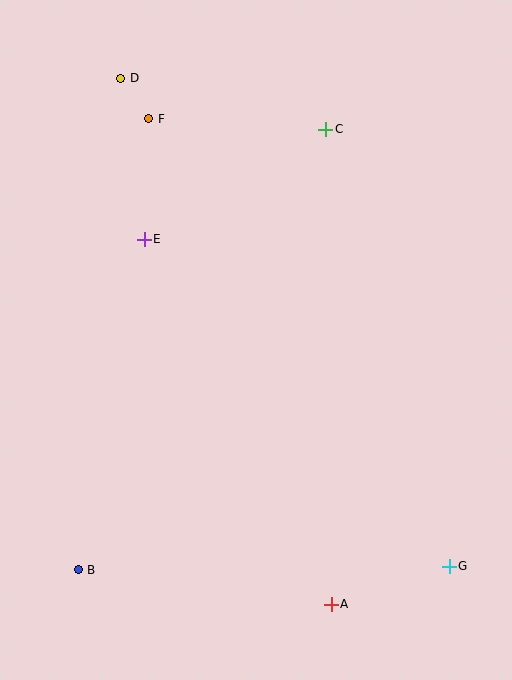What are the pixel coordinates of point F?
Point F is at (149, 119).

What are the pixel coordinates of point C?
Point C is at (326, 129).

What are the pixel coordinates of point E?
Point E is at (144, 239).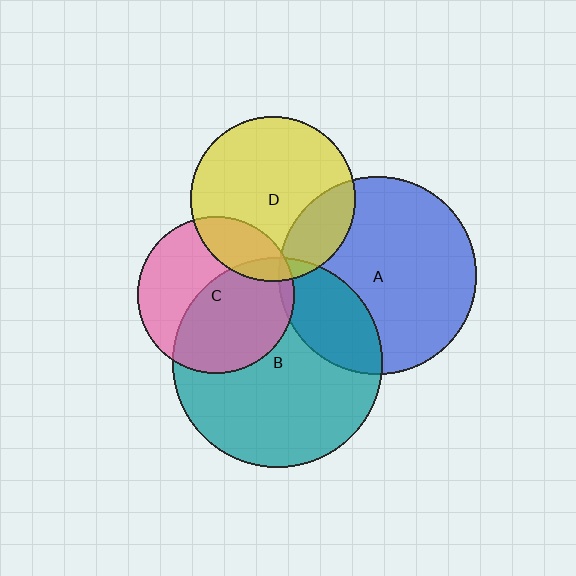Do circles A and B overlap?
Yes.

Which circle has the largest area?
Circle B (teal).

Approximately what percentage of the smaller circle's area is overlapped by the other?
Approximately 25%.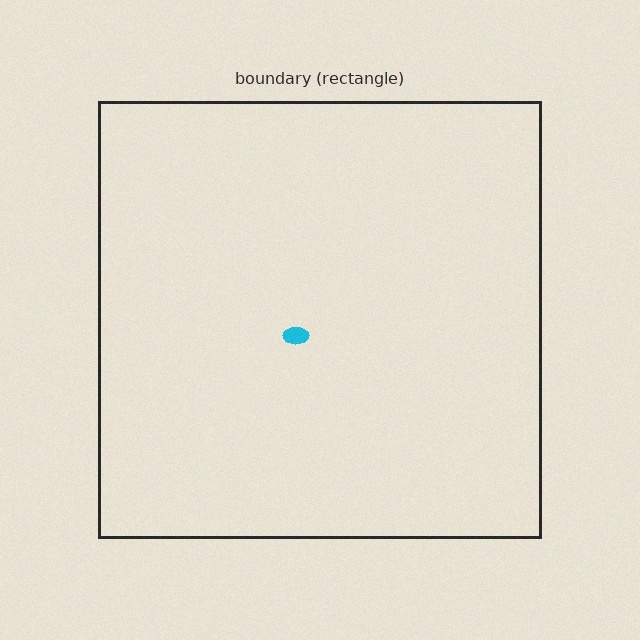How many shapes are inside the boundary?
1 inside, 0 outside.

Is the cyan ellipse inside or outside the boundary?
Inside.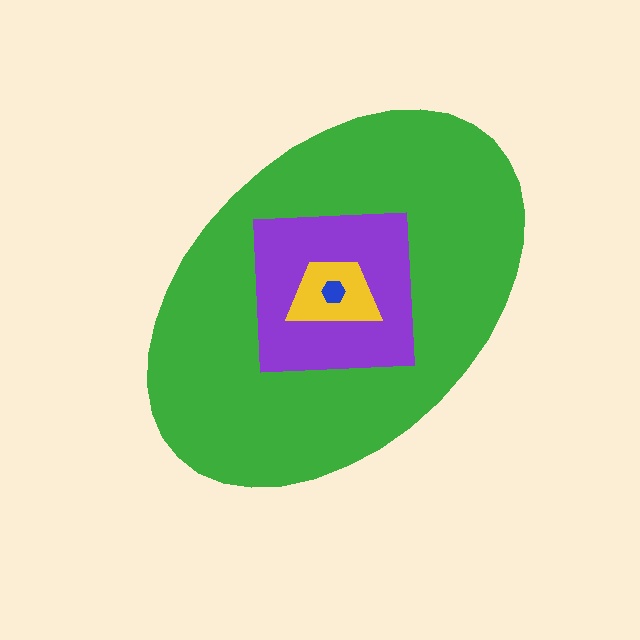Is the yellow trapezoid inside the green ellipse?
Yes.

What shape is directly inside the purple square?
The yellow trapezoid.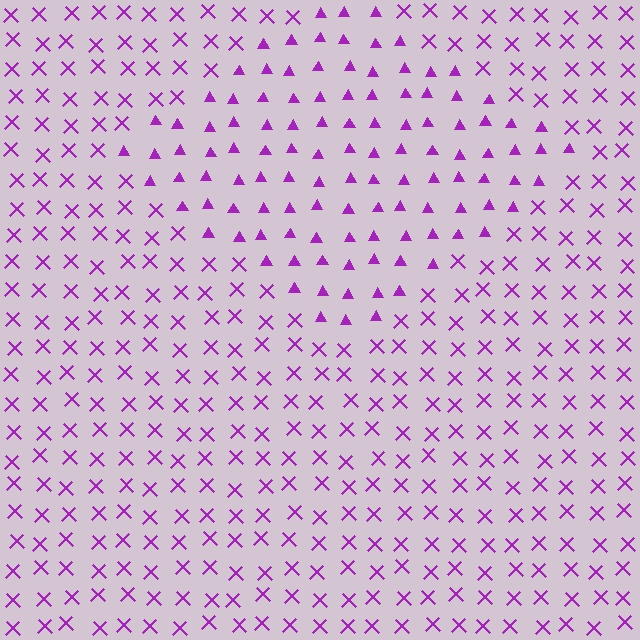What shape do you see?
I see a diamond.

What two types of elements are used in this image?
The image uses triangles inside the diamond region and X marks outside it.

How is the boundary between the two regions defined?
The boundary is defined by a change in element shape: triangles inside vs. X marks outside. All elements share the same color and spacing.